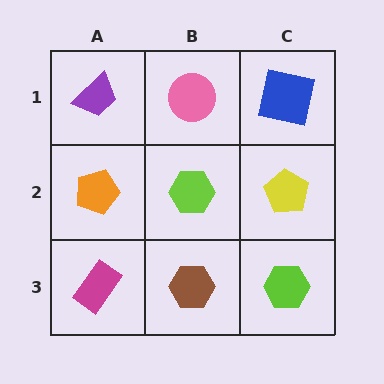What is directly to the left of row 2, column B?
An orange pentagon.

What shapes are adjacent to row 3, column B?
A lime hexagon (row 2, column B), a magenta rectangle (row 3, column A), a lime hexagon (row 3, column C).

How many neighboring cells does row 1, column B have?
3.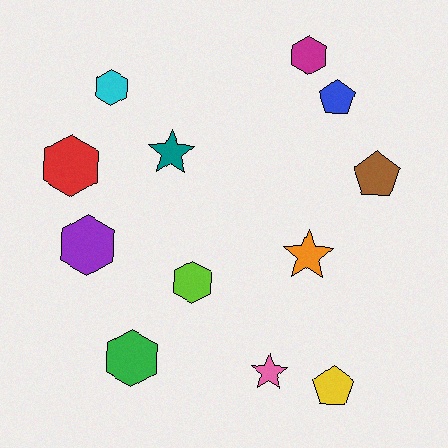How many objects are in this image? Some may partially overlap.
There are 12 objects.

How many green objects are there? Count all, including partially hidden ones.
There is 1 green object.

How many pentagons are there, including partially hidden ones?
There are 3 pentagons.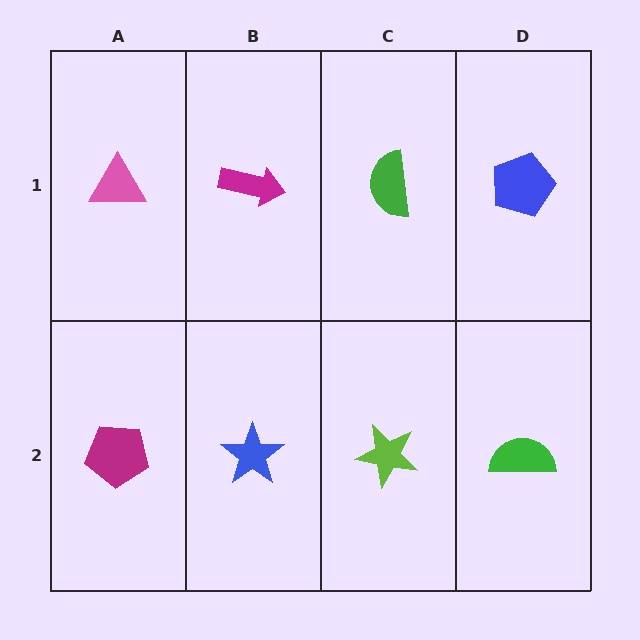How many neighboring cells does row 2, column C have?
3.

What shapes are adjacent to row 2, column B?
A magenta arrow (row 1, column B), a magenta pentagon (row 2, column A), a lime star (row 2, column C).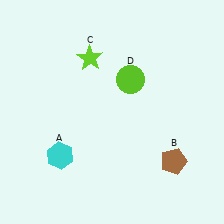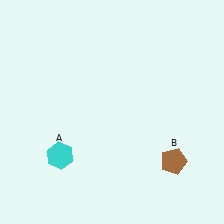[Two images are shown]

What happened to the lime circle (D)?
The lime circle (D) was removed in Image 2. It was in the top-right area of Image 1.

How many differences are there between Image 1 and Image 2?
There are 2 differences between the two images.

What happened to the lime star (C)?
The lime star (C) was removed in Image 2. It was in the top-left area of Image 1.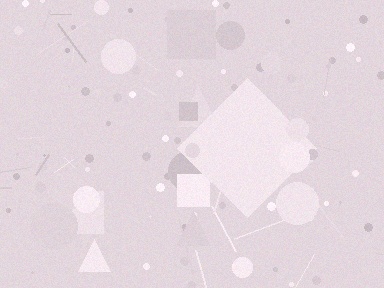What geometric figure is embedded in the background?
A diamond is embedded in the background.